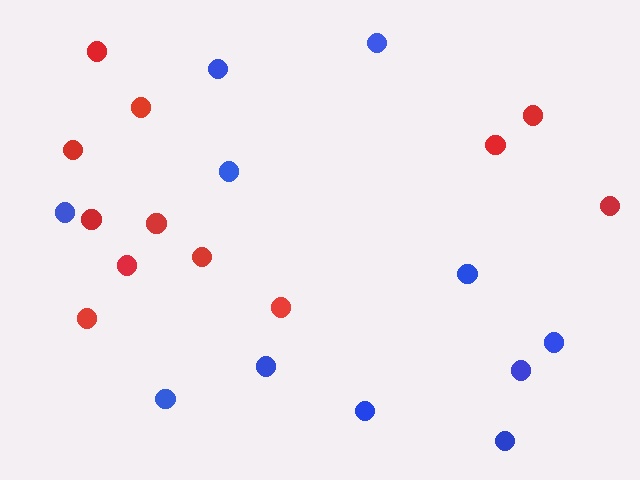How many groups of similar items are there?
There are 2 groups: one group of red circles (12) and one group of blue circles (11).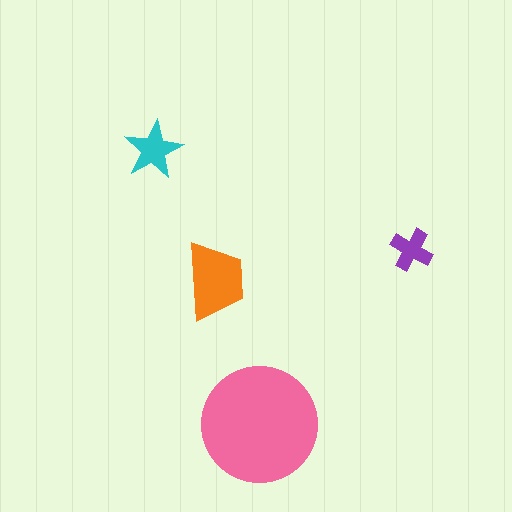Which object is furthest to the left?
The cyan star is leftmost.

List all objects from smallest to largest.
The purple cross, the cyan star, the orange trapezoid, the pink circle.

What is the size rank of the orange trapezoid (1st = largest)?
2nd.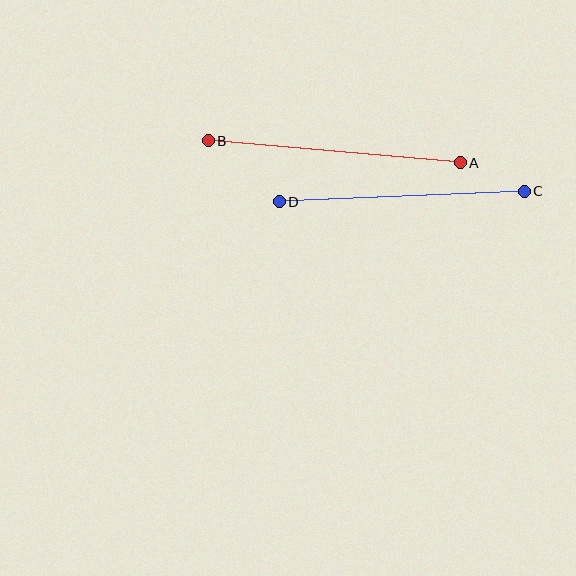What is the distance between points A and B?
The distance is approximately 253 pixels.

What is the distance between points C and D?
The distance is approximately 245 pixels.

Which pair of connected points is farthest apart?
Points A and B are farthest apart.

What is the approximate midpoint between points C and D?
The midpoint is at approximately (402, 197) pixels.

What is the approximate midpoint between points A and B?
The midpoint is at approximately (334, 152) pixels.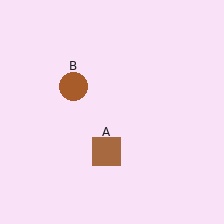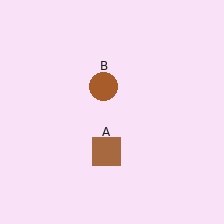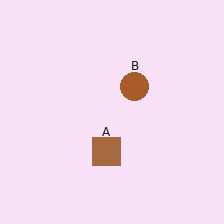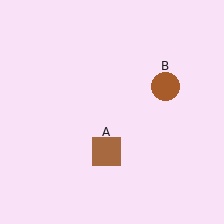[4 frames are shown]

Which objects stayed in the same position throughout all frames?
Brown square (object A) remained stationary.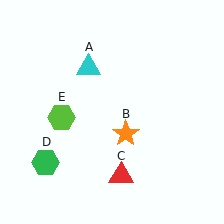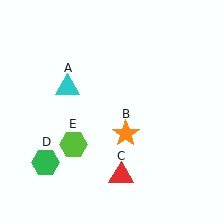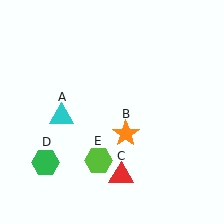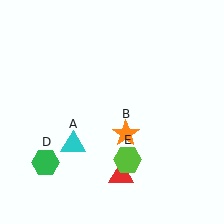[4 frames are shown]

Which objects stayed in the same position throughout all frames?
Orange star (object B) and red triangle (object C) and green hexagon (object D) remained stationary.